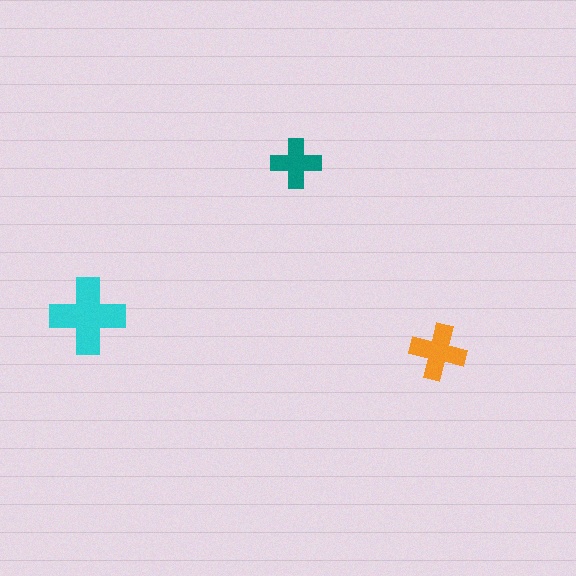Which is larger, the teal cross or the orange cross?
The orange one.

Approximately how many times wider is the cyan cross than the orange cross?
About 1.5 times wider.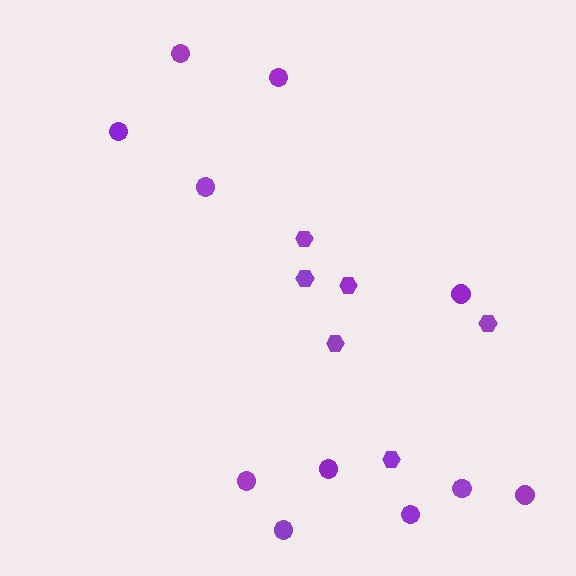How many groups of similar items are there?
There are 2 groups: one group of circles (11) and one group of hexagons (6).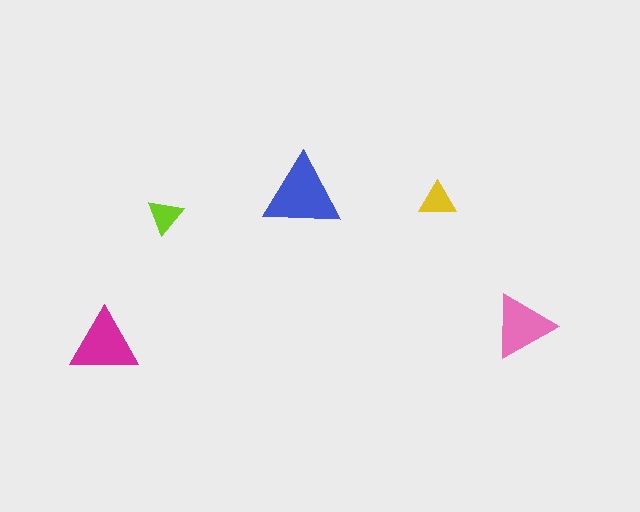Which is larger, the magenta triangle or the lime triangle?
The magenta one.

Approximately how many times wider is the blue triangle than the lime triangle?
About 2 times wider.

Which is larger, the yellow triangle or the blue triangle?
The blue one.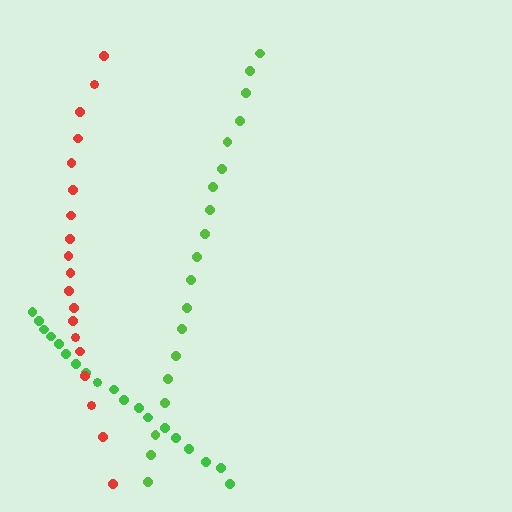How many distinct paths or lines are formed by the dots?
There are 3 distinct paths.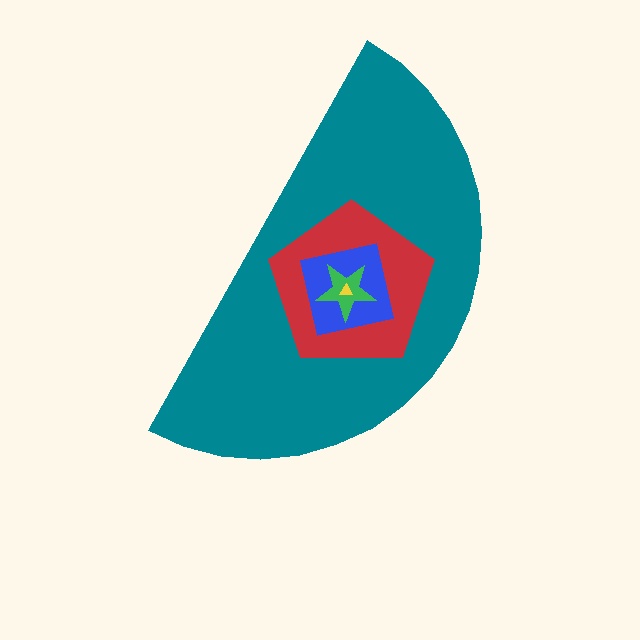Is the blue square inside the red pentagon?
Yes.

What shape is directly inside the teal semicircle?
The red pentagon.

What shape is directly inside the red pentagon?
The blue square.